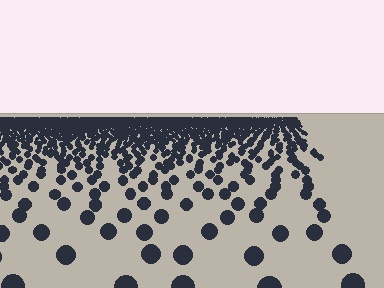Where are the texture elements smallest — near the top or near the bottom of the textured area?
Near the top.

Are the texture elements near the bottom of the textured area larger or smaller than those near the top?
Larger. Near the bottom, elements are closer to the viewer and appear at a bigger on-screen size.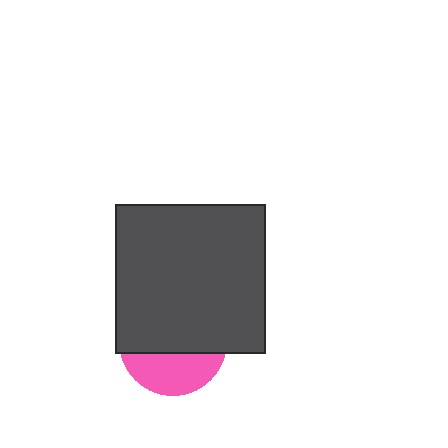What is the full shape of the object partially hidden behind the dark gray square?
The partially hidden object is a pink circle.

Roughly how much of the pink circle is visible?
A small part of it is visible (roughly 36%).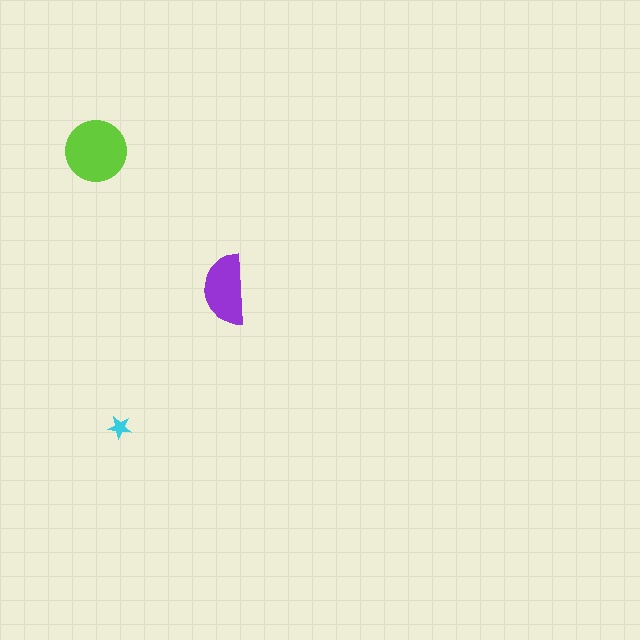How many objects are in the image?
There are 3 objects in the image.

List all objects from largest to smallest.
The lime circle, the purple semicircle, the cyan star.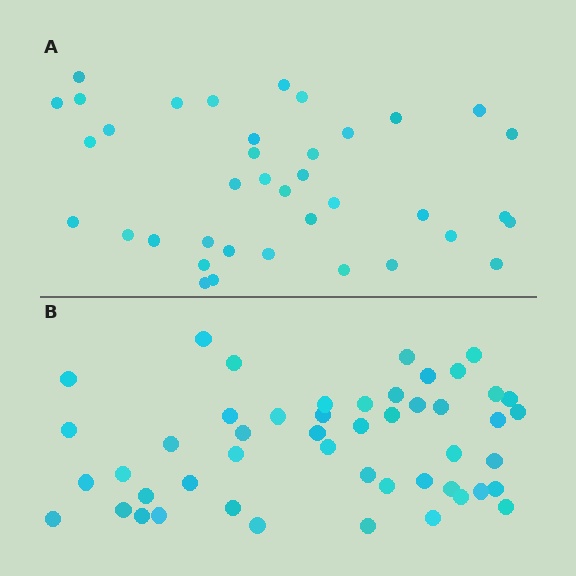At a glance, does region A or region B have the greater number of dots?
Region B (the bottom region) has more dots.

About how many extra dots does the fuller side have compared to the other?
Region B has roughly 12 or so more dots than region A.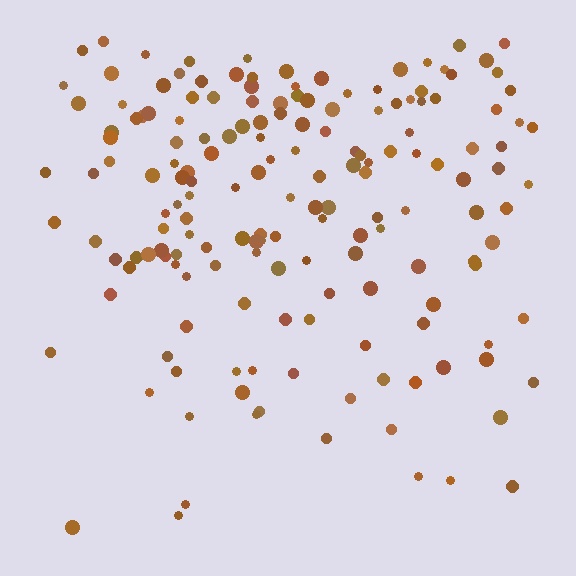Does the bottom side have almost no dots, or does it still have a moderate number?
Still a moderate number, just noticeably fewer than the top.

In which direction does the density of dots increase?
From bottom to top, with the top side densest.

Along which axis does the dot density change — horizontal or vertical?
Vertical.